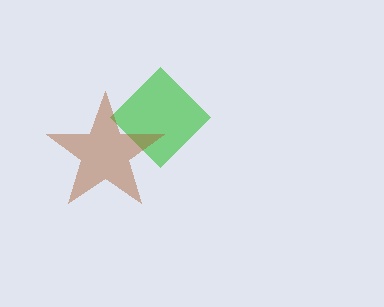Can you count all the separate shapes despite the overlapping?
Yes, there are 2 separate shapes.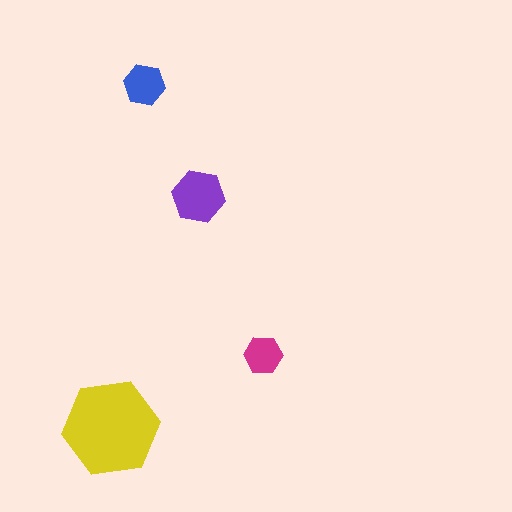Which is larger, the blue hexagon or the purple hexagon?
The purple one.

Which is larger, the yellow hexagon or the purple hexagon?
The yellow one.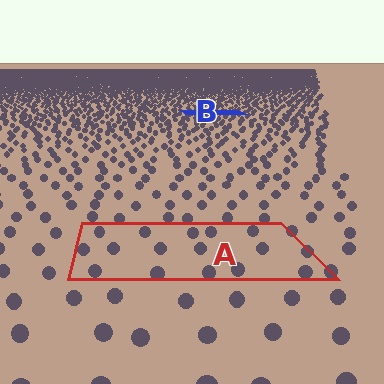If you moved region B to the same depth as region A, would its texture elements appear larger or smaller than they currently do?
They would appear larger. At a closer depth, the same texture elements are projected at a bigger on-screen size.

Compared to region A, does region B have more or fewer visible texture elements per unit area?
Region B has more texture elements per unit area — they are packed more densely because it is farther away.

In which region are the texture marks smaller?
The texture marks are smaller in region B, because it is farther away.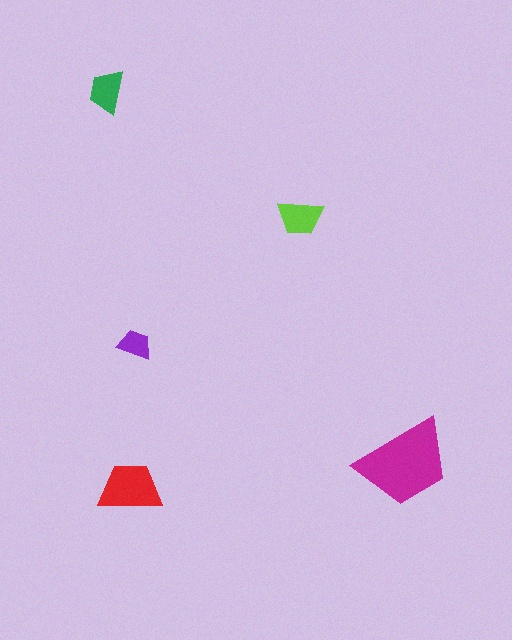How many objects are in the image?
There are 5 objects in the image.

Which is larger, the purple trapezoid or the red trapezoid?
The red one.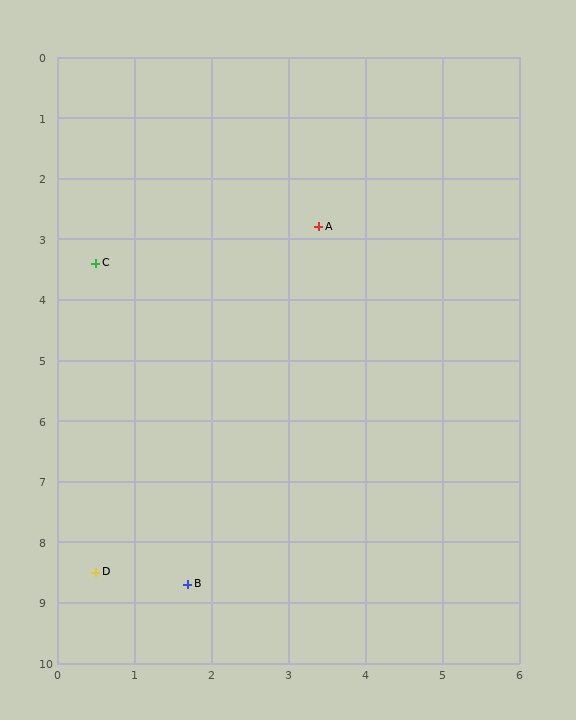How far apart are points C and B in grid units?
Points C and B are about 5.4 grid units apart.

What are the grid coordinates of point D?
Point D is at approximately (0.5, 8.5).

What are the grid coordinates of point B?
Point B is at approximately (1.7, 8.7).